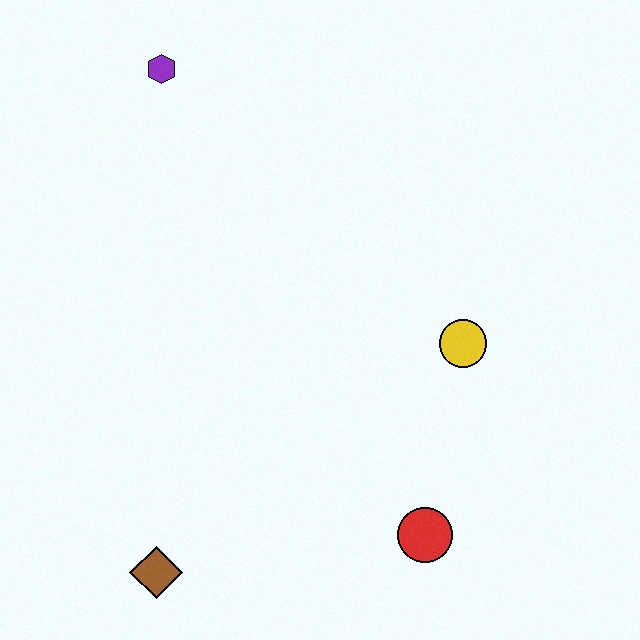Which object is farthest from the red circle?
The purple hexagon is farthest from the red circle.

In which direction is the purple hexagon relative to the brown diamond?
The purple hexagon is above the brown diamond.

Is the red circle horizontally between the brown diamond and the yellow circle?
Yes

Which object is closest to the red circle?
The yellow circle is closest to the red circle.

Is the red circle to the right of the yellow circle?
No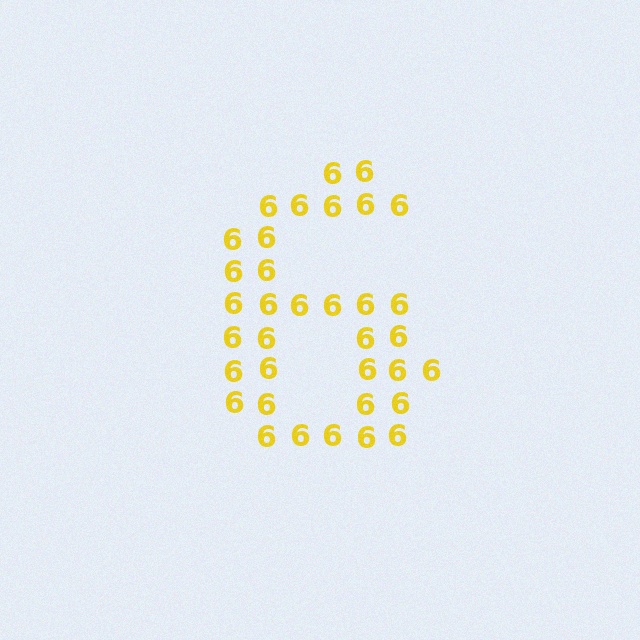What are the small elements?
The small elements are digit 6's.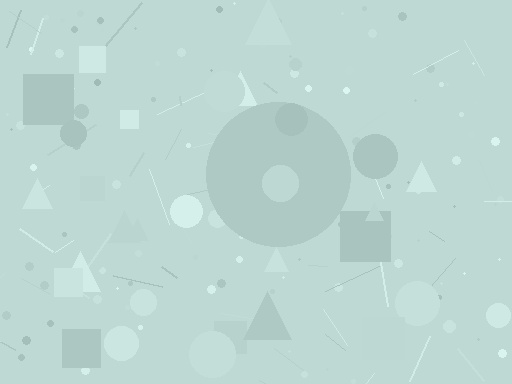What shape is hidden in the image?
A circle is hidden in the image.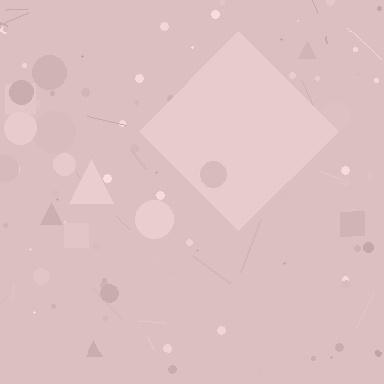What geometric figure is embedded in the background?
A diamond is embedded in the background.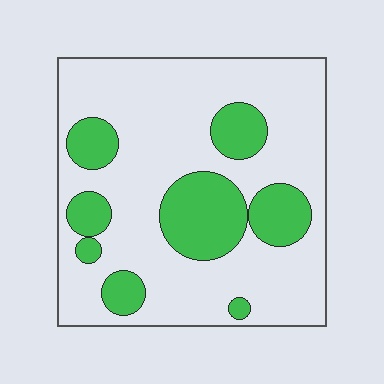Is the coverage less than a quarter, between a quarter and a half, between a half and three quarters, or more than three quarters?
Between a quarter and a half.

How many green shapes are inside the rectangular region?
8.